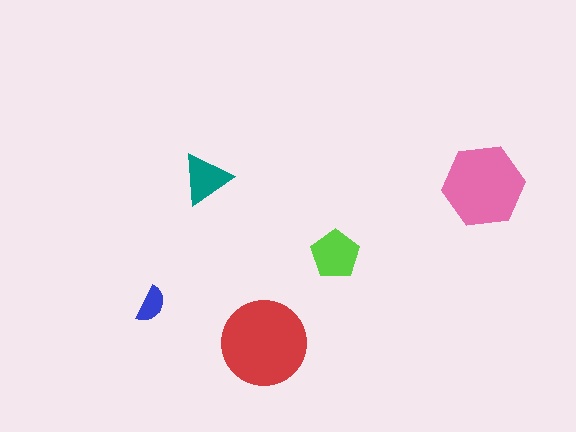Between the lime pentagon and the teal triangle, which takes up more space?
The lime pentagon.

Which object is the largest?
The red circle.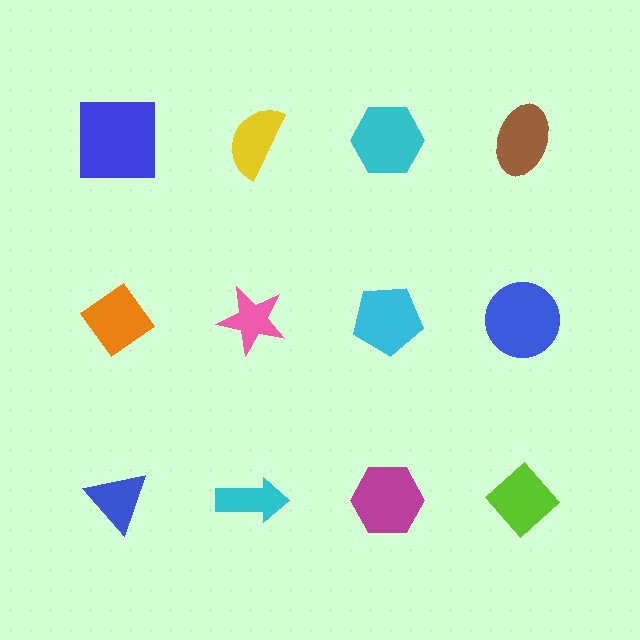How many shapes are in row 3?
4 shapes.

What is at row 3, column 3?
A magenta hexagon.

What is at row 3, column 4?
A lime diamond.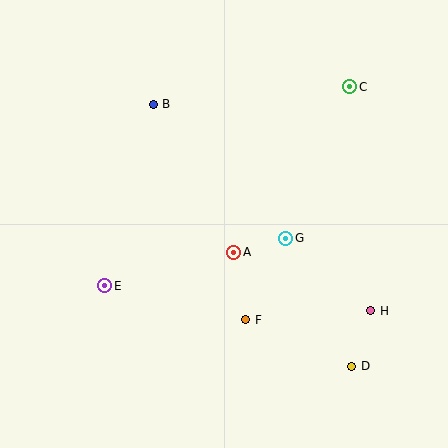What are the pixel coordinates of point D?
Point D is at (352, 366).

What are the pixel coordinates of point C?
Point C is at (350, 87).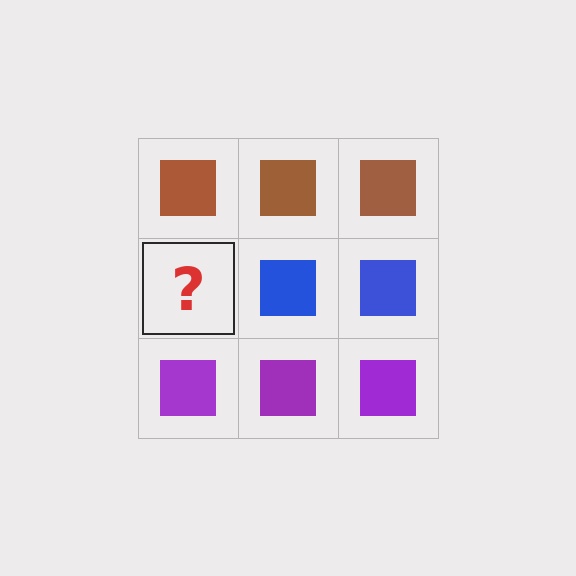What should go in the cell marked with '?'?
The missing cell should contain a blue square.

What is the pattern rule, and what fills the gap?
The rule is that each row has a consistent color. The gap should be filled with a blue square.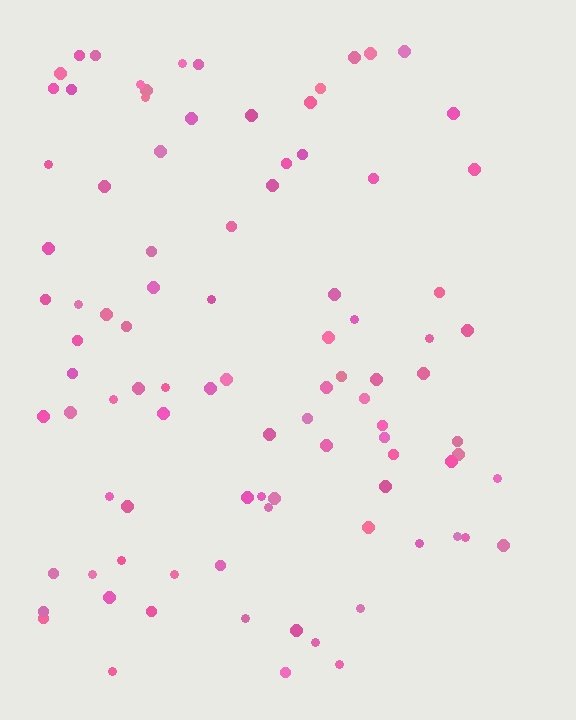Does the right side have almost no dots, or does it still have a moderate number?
Still a moderate number, just noticeably fewer than the left.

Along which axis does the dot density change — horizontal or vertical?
Horizontal.